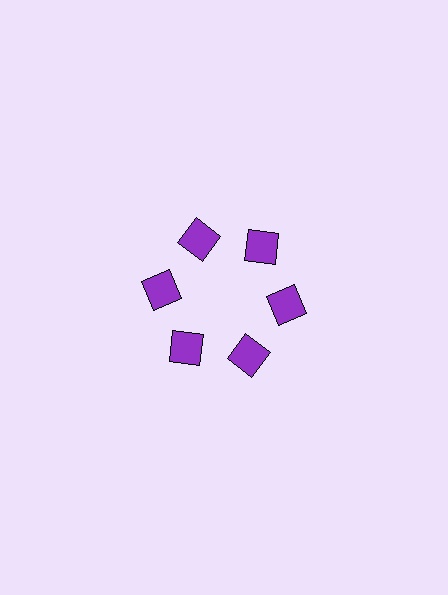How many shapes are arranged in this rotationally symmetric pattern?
There are 6 shapes, arranged in 6 groups of 1.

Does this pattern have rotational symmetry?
Yes, this pattern has 6-fold rotational symmetry. It looks the same after rotating 60 degrees around the center.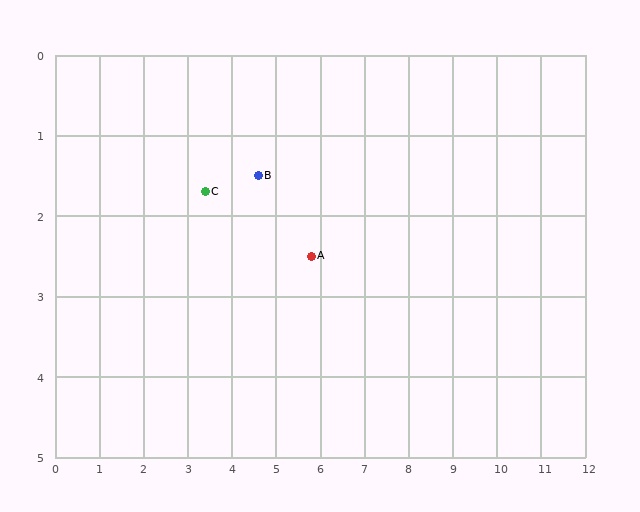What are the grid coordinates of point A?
Point A is at approximately (5.8, 2.5).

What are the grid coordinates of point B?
Point B is at approximately (4.6, 1.5).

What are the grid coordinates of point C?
Point C is at approximately (3.4, 1.7).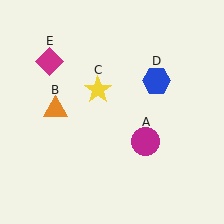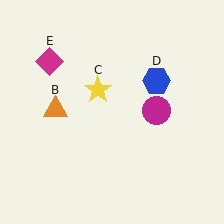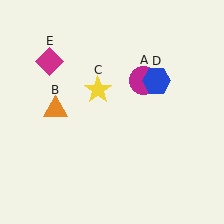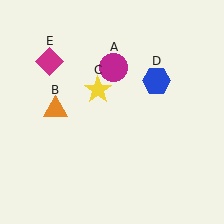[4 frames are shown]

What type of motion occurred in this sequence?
The magenta circle (object A) rotated counterclockwise around the center of the scene.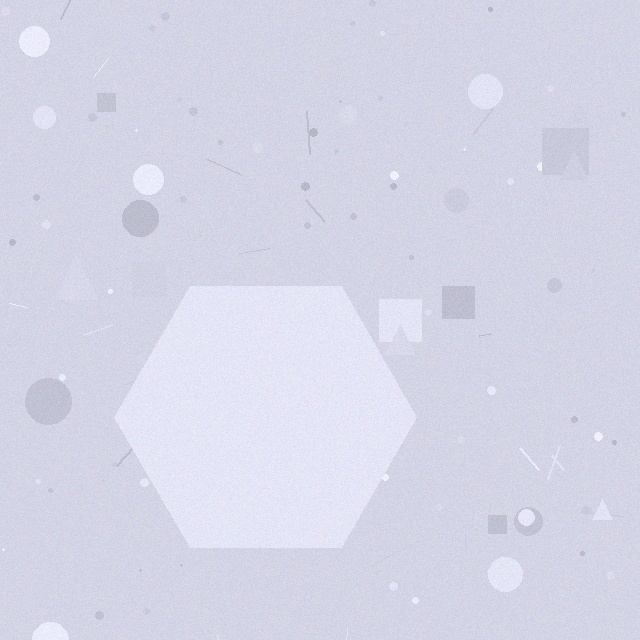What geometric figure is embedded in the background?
A hexagon is embedded in the background.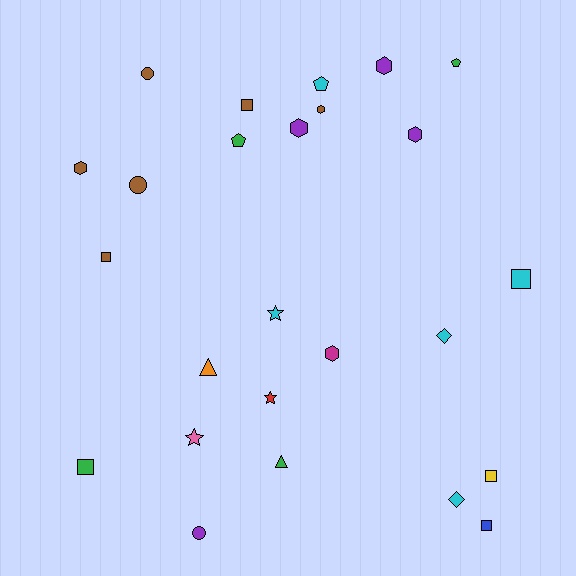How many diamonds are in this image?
There are 2 diamonds.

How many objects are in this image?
There are 25 objects.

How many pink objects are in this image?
There is 1 pink object.